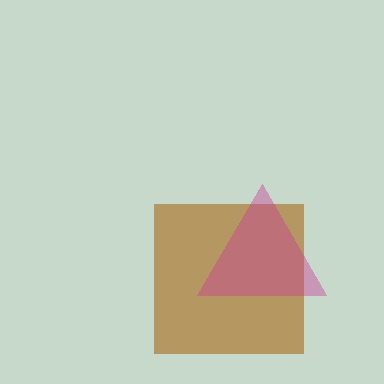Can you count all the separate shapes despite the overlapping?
Yes, there are 2 separate shapes.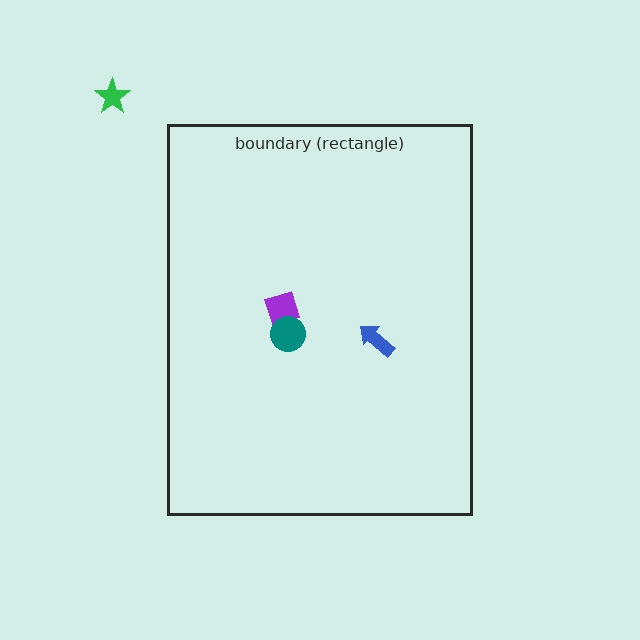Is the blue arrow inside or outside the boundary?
Inside.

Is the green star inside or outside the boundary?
Outside.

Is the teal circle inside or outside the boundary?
Inside.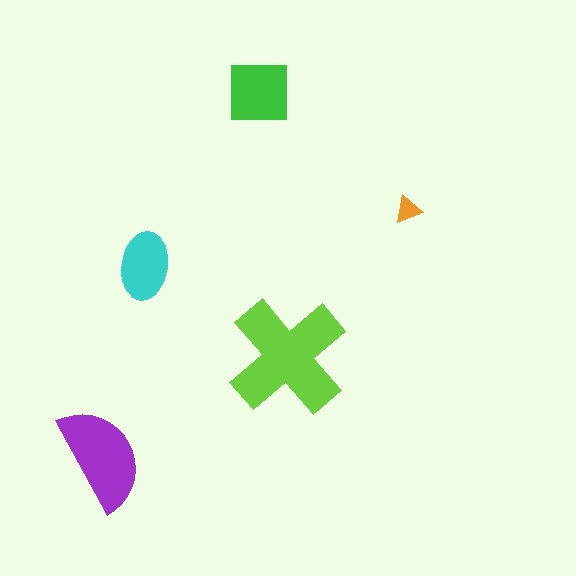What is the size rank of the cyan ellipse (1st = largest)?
4th.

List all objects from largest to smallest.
The lime cross, the purple semicircle, the green square, the cyan ellipse, the orange triangle.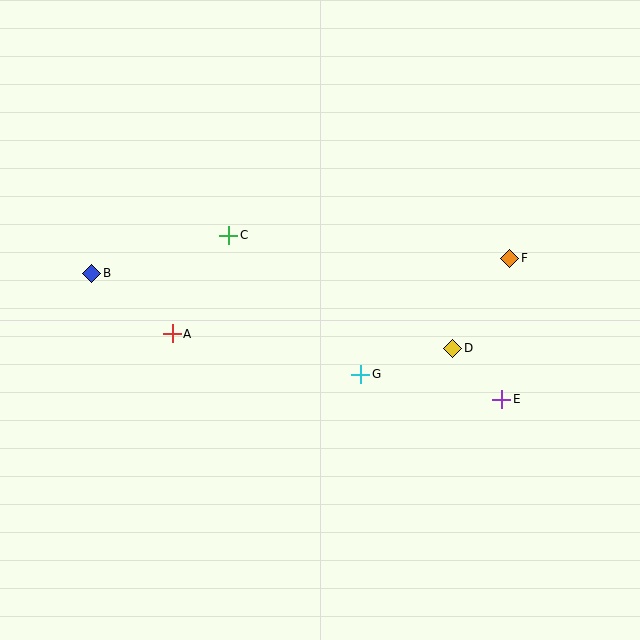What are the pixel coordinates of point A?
Point A is at (172, 334).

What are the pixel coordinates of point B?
Point B is at (92, 273).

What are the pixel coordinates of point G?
Point G is at (361, 374).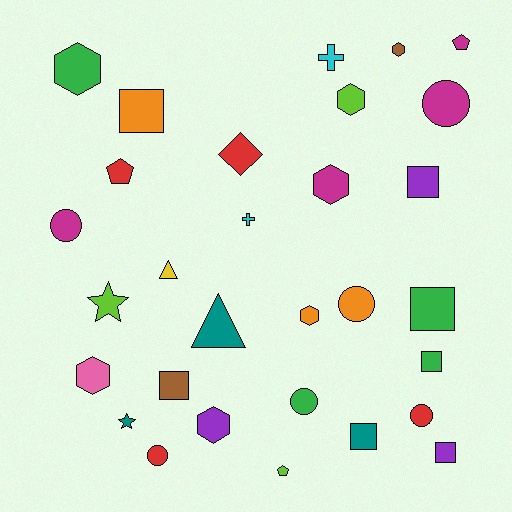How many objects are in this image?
There are 30 objects.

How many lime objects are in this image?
There are 3 lime objects.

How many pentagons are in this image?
There are 3 pentagons.